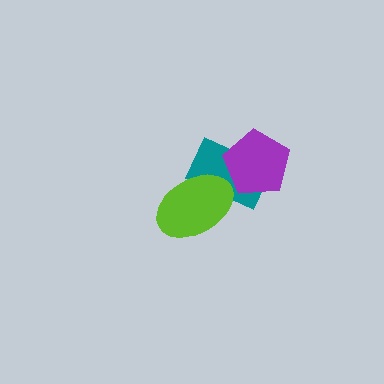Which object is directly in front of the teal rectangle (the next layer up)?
The purple pentagon is directly in front of the teal rectangle.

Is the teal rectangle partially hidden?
Yes, it is partially covered by another shape.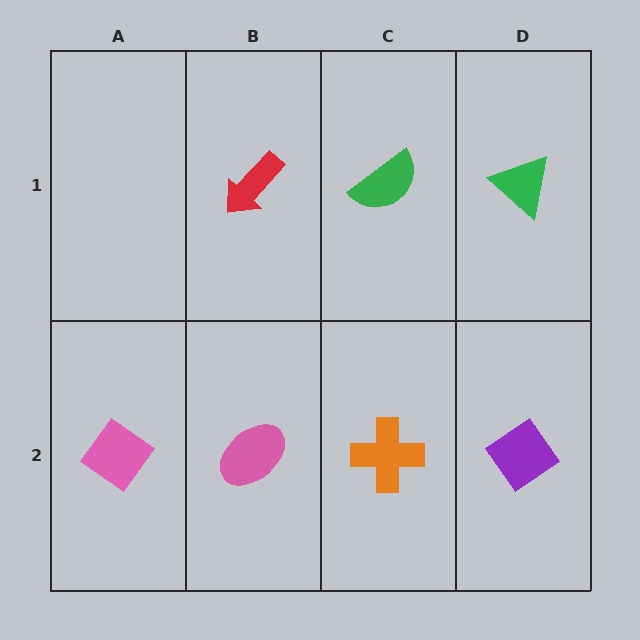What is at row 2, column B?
A pink ellipse.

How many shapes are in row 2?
4 shapes.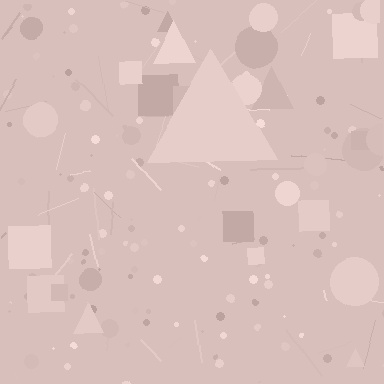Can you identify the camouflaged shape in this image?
The camouflaged shape is a triangle.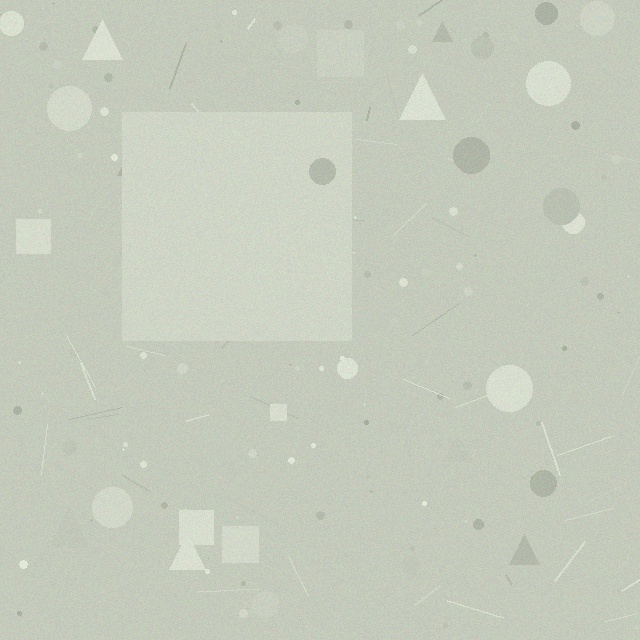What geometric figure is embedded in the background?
A square is embedded in the background.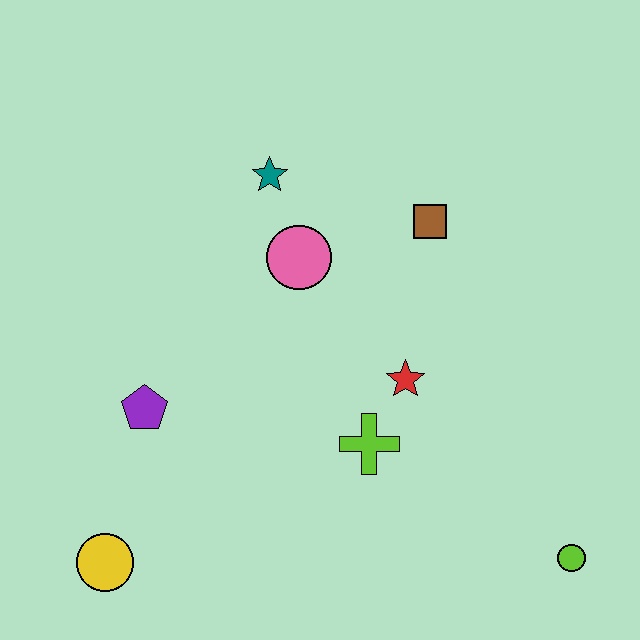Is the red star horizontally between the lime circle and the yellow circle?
Yes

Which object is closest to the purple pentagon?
The yellow circle is closest to the purple pentagon.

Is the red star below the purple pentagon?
No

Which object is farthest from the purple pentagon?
The lime circle is farthest from the purple pentagon.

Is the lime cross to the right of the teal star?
Yes